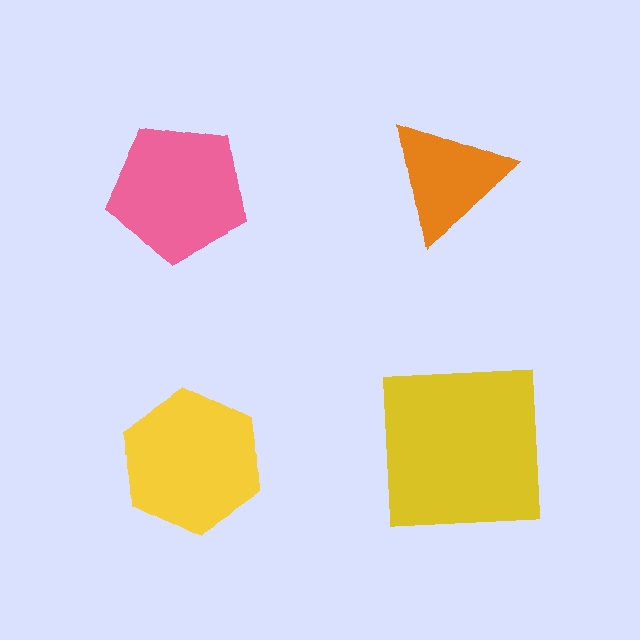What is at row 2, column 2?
A yellow square.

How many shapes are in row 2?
2 shapes.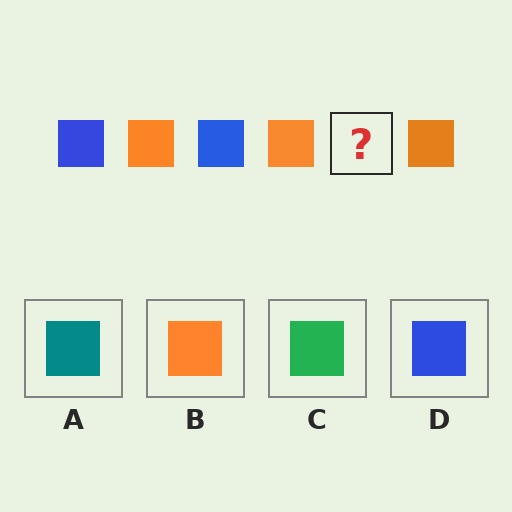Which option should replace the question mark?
Option D.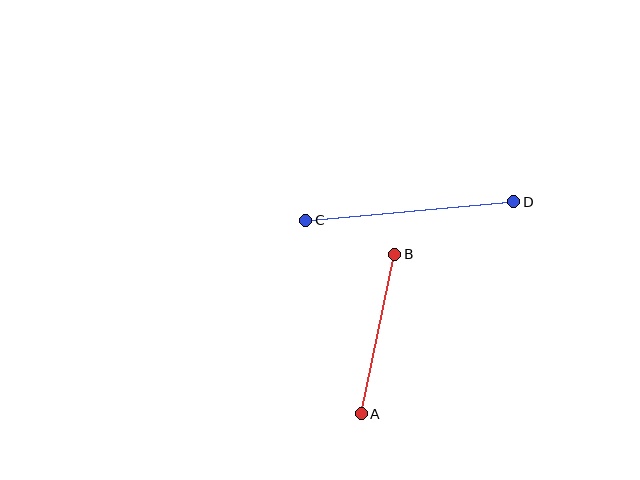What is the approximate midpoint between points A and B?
The midpoint is at approximately (378, 334) pixels.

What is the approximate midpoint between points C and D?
The midpoint is at approximately (410, 211) pixels.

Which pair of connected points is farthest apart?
Points C and D are farthest apart.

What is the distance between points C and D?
The distance is approximately 209 pixels.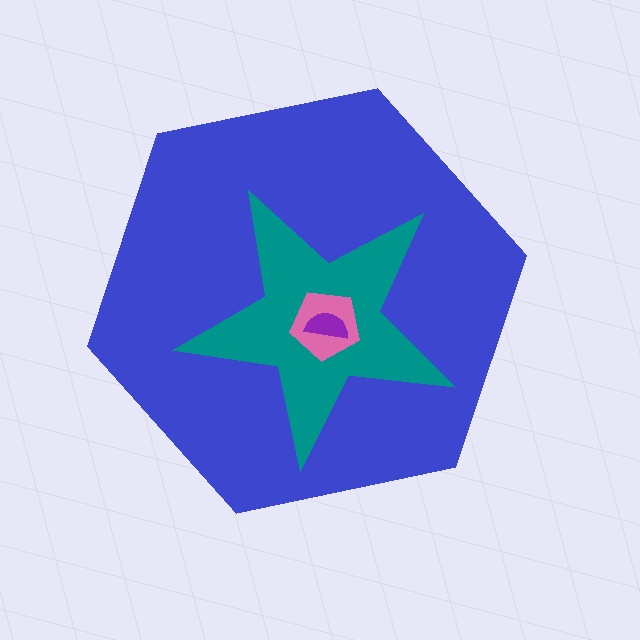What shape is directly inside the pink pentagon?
The purple semicircle.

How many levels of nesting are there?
4.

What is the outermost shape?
The blue hexagon.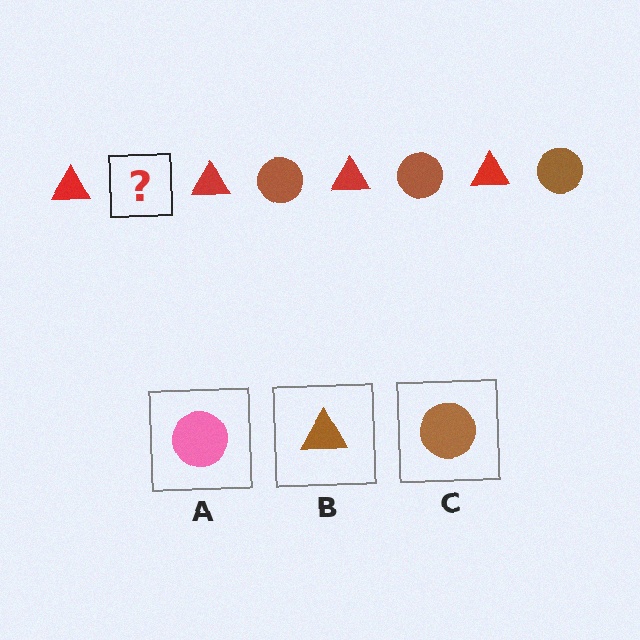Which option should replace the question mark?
Option C.